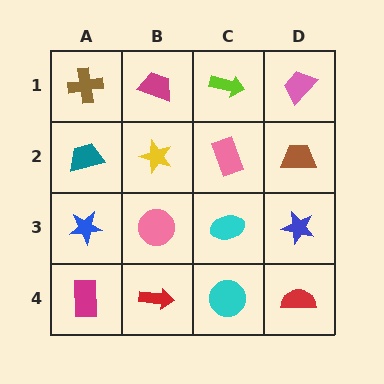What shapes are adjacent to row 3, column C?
A pink rectangle (row 2, column C), a cyan circle (row 4, column C), a pink circle (row 3, column B), a blue star (row 3, column D).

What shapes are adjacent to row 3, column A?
A teal trapezoid (row 2, column A), a magenta rectangle (row 4, column A), a pink circle (row 3, column B).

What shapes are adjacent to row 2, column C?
A lime arrow (row 1, column C), a cyan ellipse (row 3, column C), a yellow star (row 2, column B), a brown trapezoid (row 2, column D).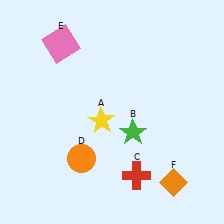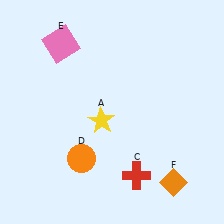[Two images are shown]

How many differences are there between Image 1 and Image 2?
There is 1 difference between the two images.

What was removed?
The green star (B) was removed in Image 2.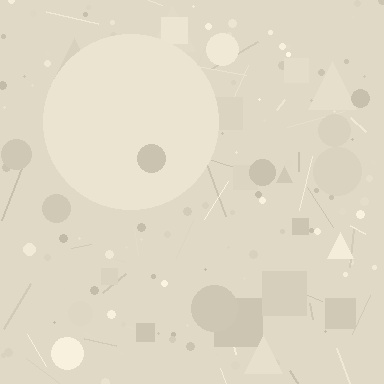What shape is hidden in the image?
A circle is hidden in the image.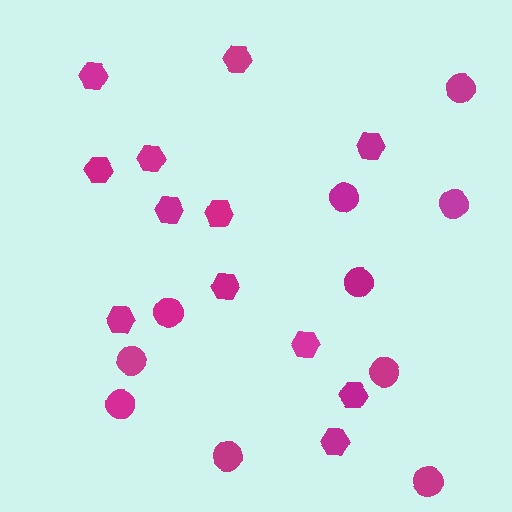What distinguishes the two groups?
There are 2 groups: one group of circles (10) and one group of hexagons (12).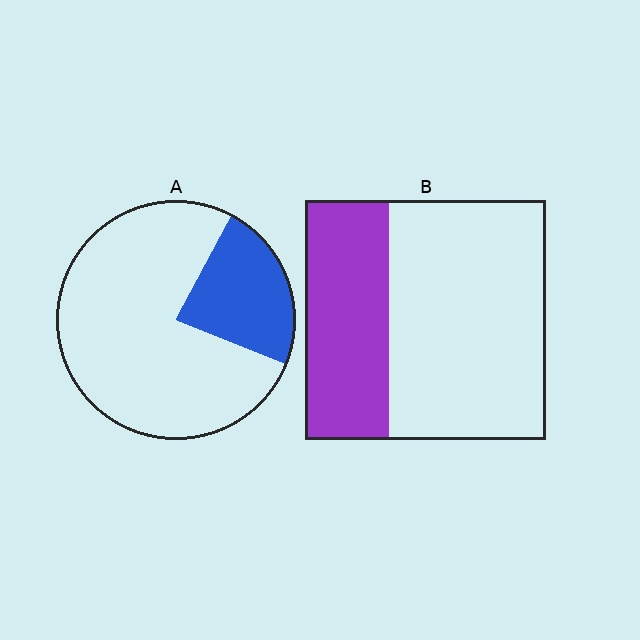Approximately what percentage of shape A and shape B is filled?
A is approximately 25% and B is approximately 35%.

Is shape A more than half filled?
No.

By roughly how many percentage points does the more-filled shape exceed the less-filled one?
By roughly 10 percentage points (B over A).